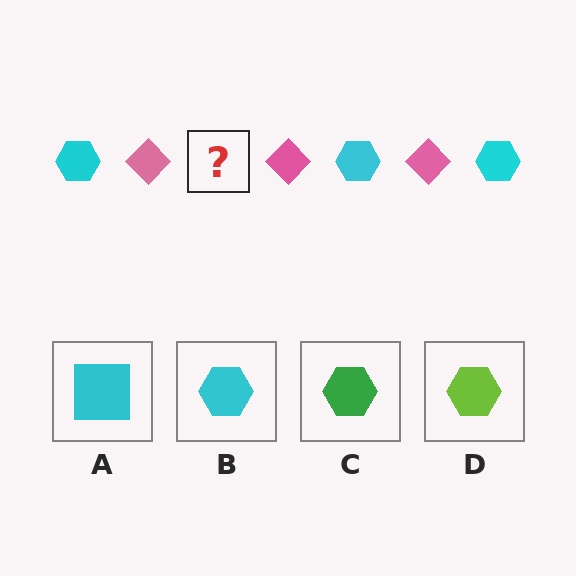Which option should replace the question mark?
Option B.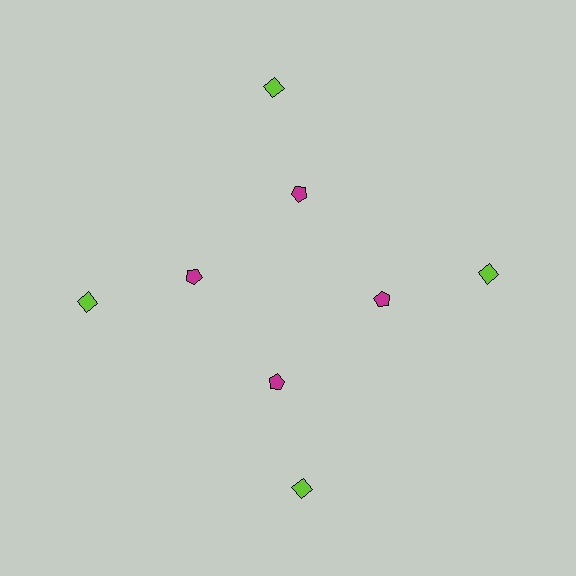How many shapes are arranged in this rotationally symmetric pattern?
There are 8 shapes, arranged in 4 groups of 2.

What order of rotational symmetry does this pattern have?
This pattern has 4-fold rotational symmetry.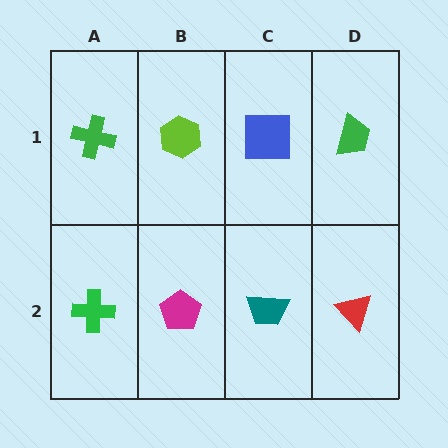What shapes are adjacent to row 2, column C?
A blue square (row 1, column C), a magenta pentagon (row 2, column B), a red triangle (row 2, column D).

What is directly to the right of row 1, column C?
A green trapezoid.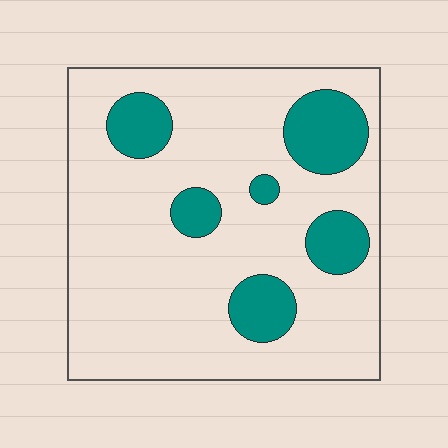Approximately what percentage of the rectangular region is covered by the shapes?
Approximately 20%.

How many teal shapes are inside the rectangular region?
6.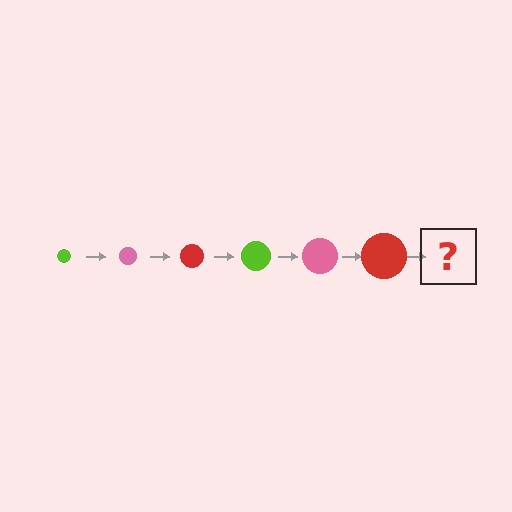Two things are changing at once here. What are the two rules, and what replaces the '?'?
The two rules are that the circle grows larger each step and the color cycles through lime, pink, and red. The '?' should be a lime circle, larger than the previous one.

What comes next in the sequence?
The next element should be a lime circle, larger than the previous one.